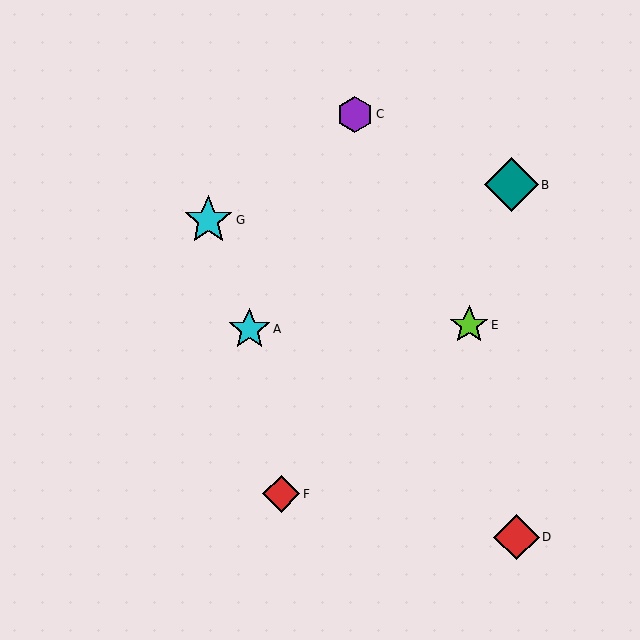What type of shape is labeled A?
Shape A is a cyan star.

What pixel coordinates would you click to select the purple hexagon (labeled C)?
Click at (355, 114) to select the purple hexagon C.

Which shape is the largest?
The teal diamond (labeled B) is the largest.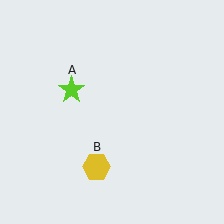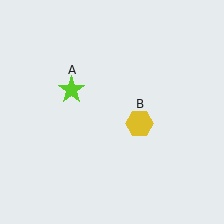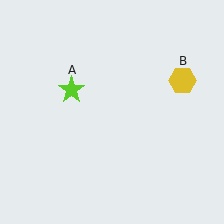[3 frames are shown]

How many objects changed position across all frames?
1 object changed position: yellow hexagon (object B).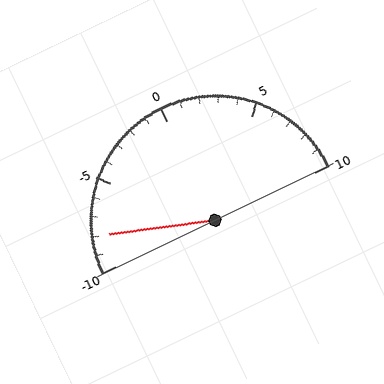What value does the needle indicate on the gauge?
The needle indicates approximately -8.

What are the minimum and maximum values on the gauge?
The gauge ranges from -10 to 10.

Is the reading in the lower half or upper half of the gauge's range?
The reading is in the lower half of the range (-10 to 10).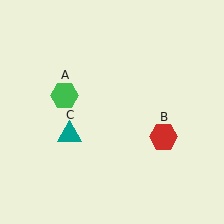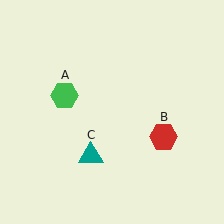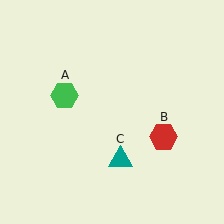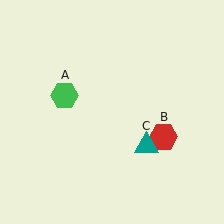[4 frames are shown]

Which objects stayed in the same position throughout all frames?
Green hexagon (object A) and red hexagon (object B) remained stationary.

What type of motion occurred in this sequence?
The teal triangle (object C) rotated counterclockwise around the center of the scene.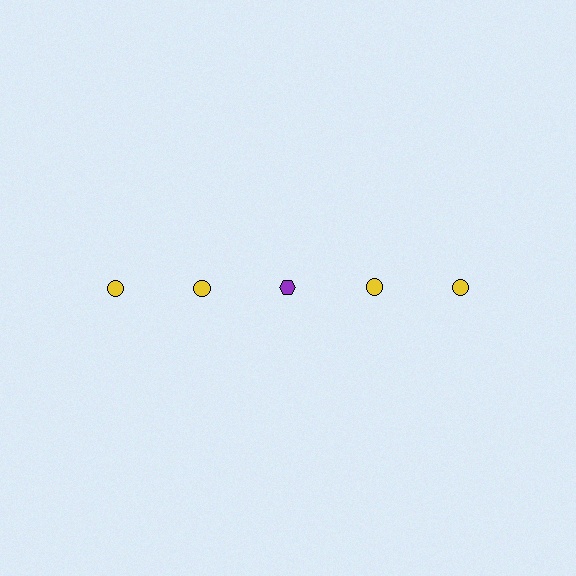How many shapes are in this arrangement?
There are 5 shapes arranged in a grid pattern.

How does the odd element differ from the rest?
It differs in both color (purple instead of yellow) and shape (hexagon instead of circle).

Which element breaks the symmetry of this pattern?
The purple hexagon in the top row, center column breaks the symmetry. All other shapes are yellow circles.